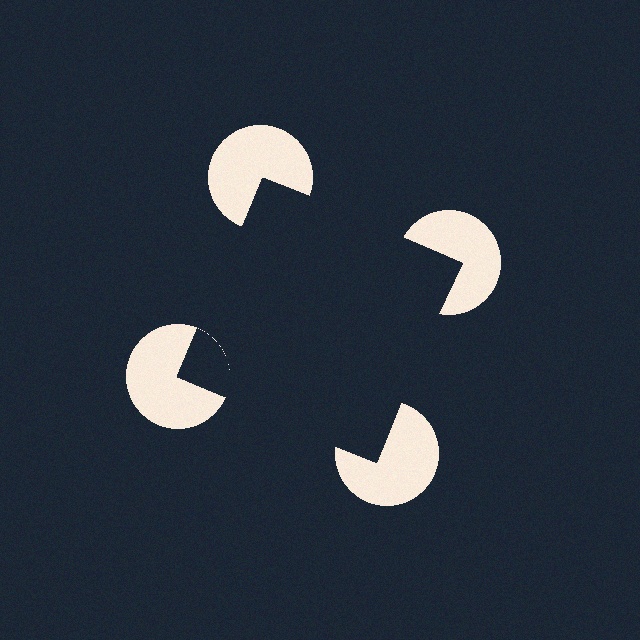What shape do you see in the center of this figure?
An illusory square — its edges are inferred from the aligned wedge cuts in the pac-man discs, not physically drawn.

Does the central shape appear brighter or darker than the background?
It typically appears slightly darker than the background, even though no actual brightness change is drawn.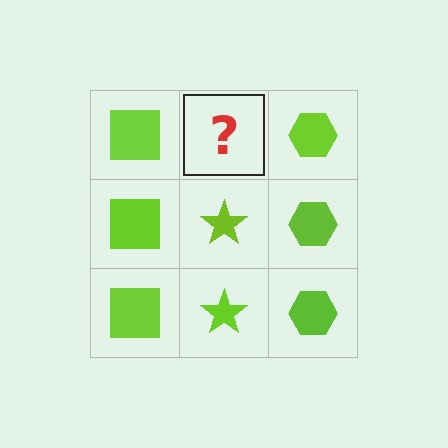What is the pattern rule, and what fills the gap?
The rule is that each column has a consistent shape. The gap should be filled with a lime star.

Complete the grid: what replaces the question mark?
The question mark should be replaced with a lime star.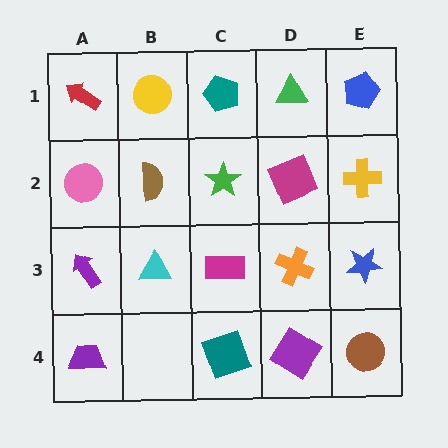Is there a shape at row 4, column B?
No, that cell is empty.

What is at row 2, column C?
A green star.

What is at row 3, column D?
An orange cross.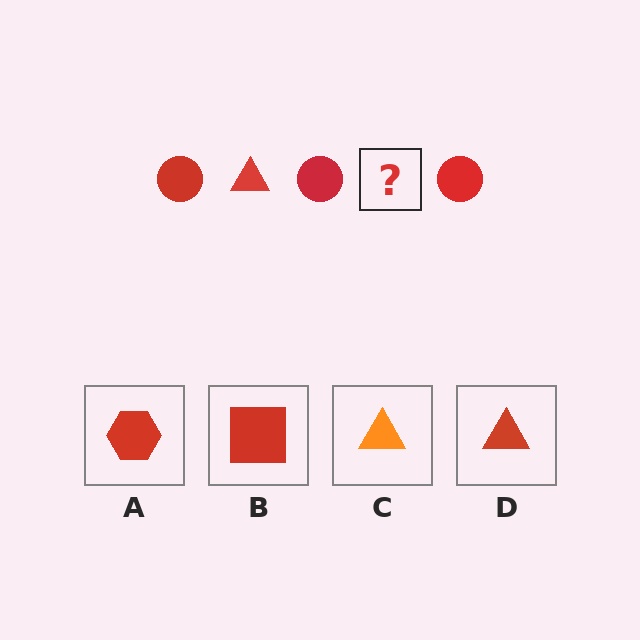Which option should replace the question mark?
Option D.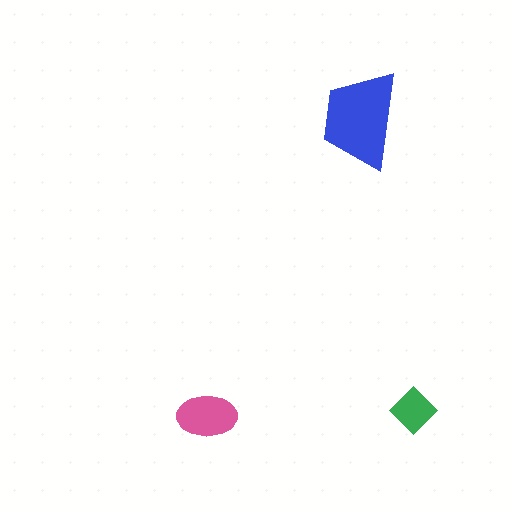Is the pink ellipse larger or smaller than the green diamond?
Larger.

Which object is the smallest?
The green diamond.